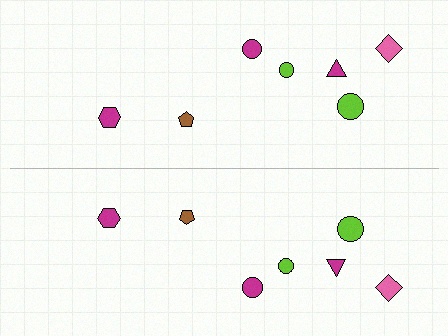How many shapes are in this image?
There are 14 shapes in this image.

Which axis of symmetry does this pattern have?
The pattern has a horizontal axis of symmetry running through the center of the image.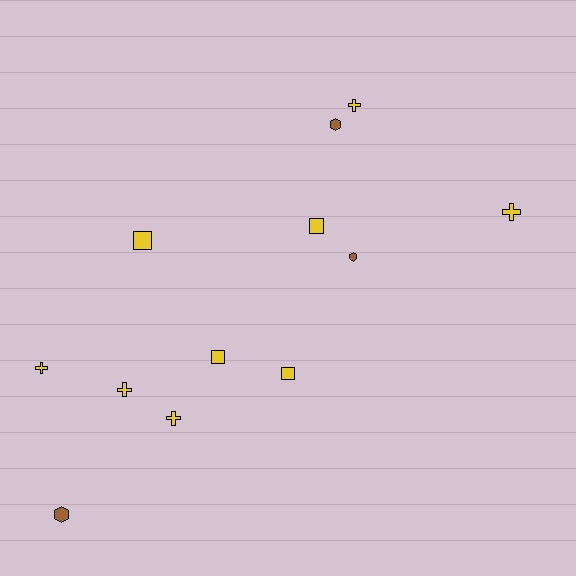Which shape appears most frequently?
Cross, with 5 objects.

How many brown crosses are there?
There are no brown crosses.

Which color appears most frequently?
Yellow, with 9 objects.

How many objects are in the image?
There are 12 objects.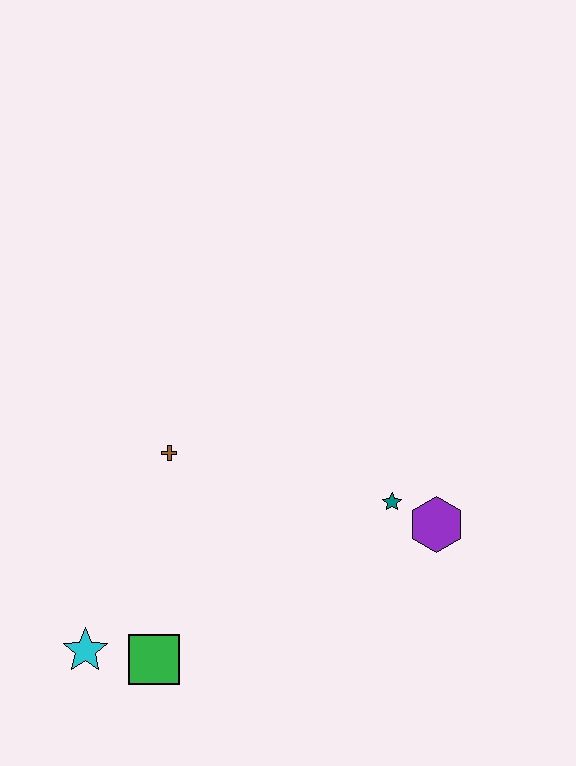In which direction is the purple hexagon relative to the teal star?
The purple hexagon is to the right of the teal star.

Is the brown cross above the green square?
Yes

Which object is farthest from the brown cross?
The purple hexagon is farthest from the brown cross.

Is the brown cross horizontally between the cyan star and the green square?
No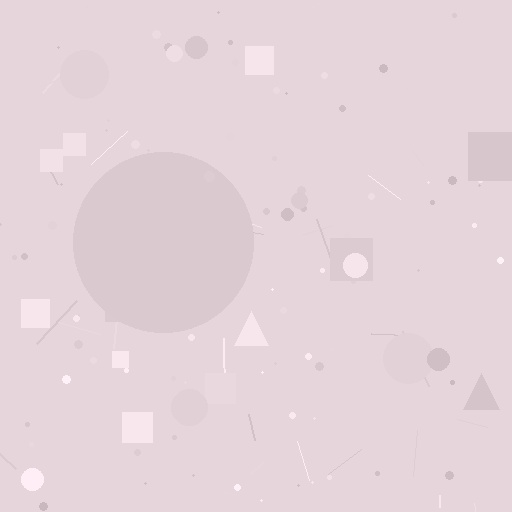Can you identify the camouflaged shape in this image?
The camouflaged shape is a circle.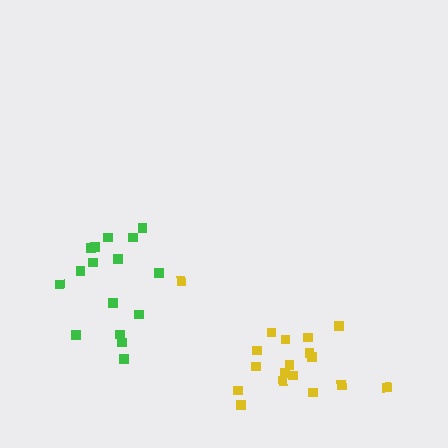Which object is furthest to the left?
The green cluster is leftmost.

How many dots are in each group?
Group 1: 18 dots, Group 2: 16 dots (34 total).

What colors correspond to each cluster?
The clusters are colored: yellow, green.